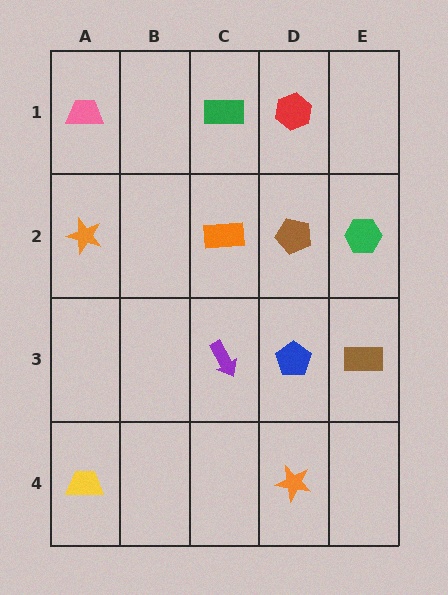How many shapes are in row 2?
4 shapes.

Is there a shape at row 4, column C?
No, that cell is empty.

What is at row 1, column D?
A red hexagon.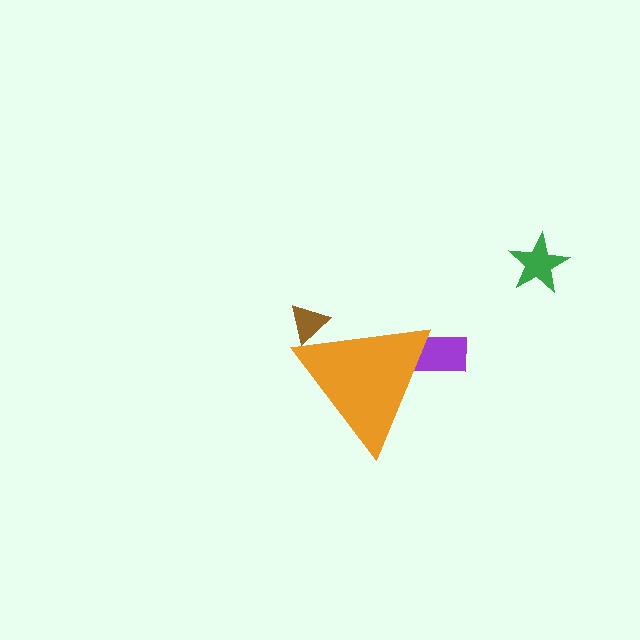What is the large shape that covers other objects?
An orange triangle.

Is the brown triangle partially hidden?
Yes, the brown triangle is partially hidden behind the orange triangle.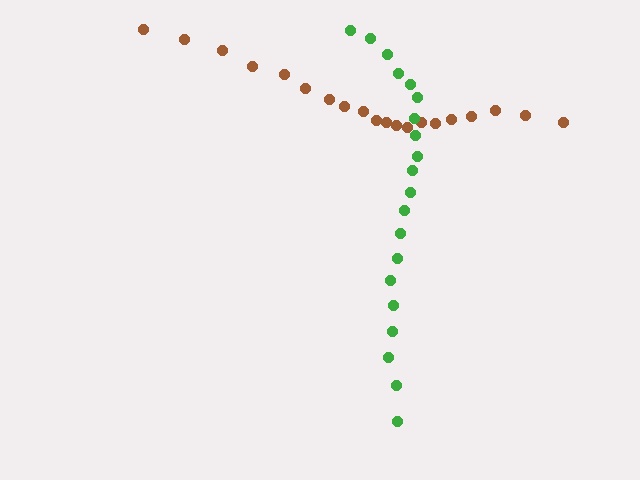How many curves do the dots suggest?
There are 2 distinct paths.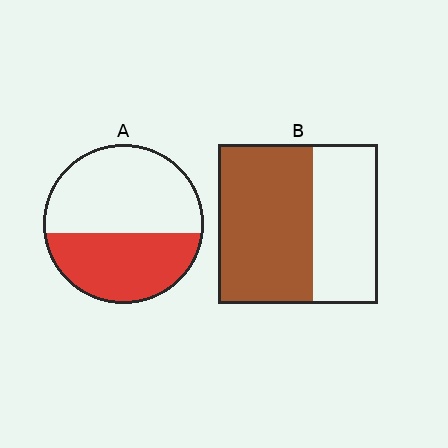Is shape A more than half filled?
No.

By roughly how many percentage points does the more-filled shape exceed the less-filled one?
By roughly 15 percentage points (B over A).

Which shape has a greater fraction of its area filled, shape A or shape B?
Shape B.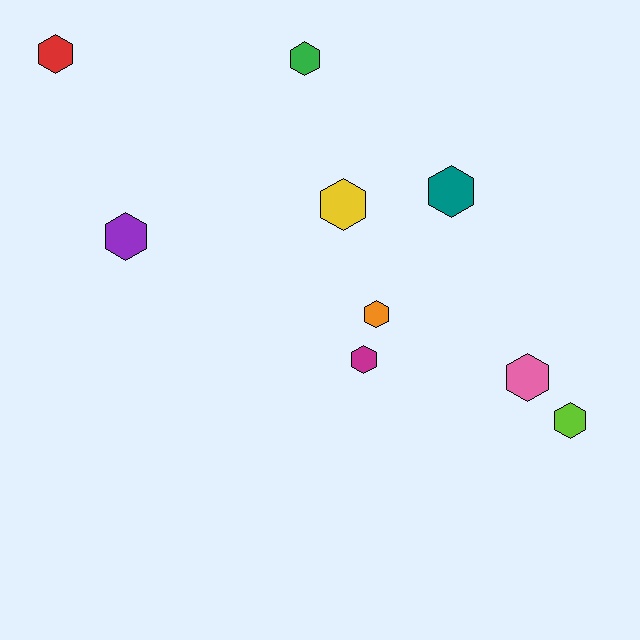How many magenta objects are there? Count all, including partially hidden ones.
There is 1 magenta object.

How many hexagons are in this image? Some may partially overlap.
There are 9 hexagons.